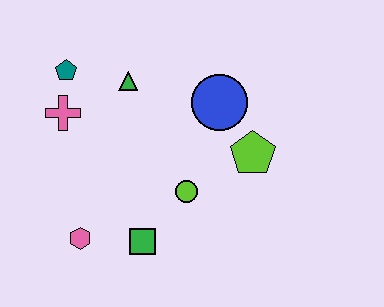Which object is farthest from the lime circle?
The teal pentagon is farthest from the lime circle.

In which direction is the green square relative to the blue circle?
The green square is below the blue circle.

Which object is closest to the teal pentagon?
The pink cross is closest to the teal pentagon.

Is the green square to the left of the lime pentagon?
Yes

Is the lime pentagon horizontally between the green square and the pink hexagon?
No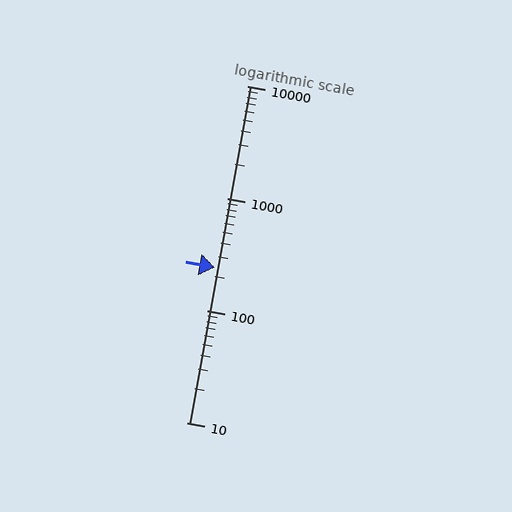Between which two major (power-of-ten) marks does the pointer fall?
The pointer is between 100 and 1000.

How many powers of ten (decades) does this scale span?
The scale spans 3 decades, from 10 to 10000.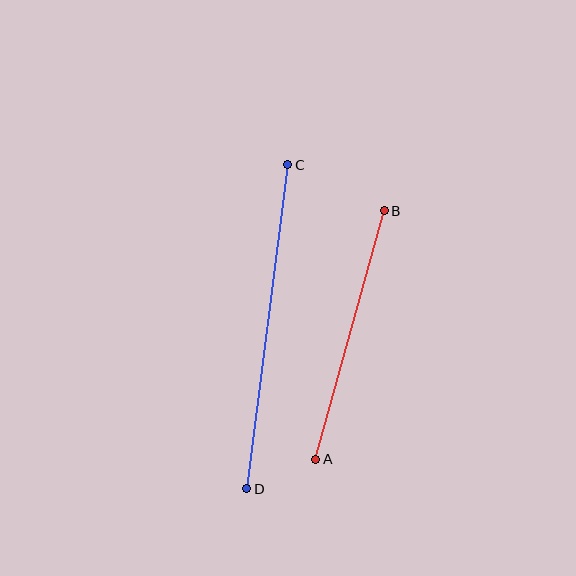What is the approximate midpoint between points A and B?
The midpoint is at approximately (350, 335) pixels.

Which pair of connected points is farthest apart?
Points C and D are farthest apart.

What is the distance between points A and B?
The distance is approximately 258 pixels.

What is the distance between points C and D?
The distance is approximately 327 pixels.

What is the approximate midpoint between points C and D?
The midpoint is at approximately (267, 327) pixels.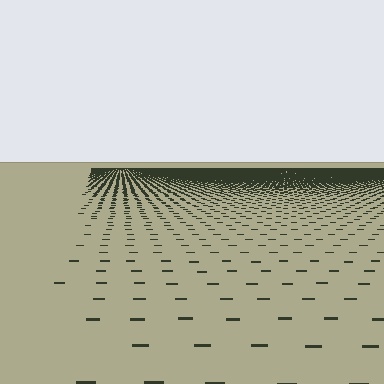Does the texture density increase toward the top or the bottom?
Density increases toward the top.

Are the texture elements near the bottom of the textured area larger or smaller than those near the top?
Larger. Near the bottom, elements are closer to the viewer and appear at a bigger on-screen size.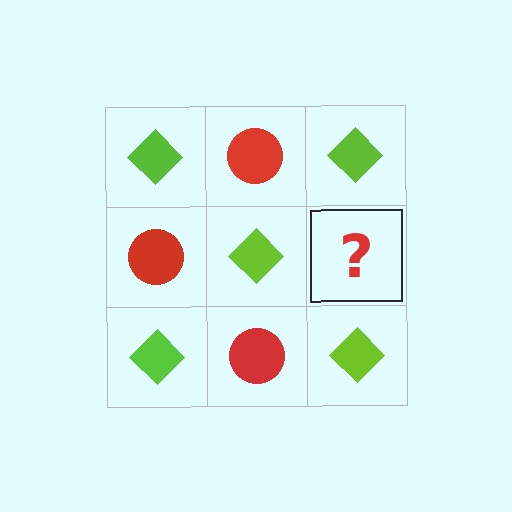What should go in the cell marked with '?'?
The missing cell should contain a red circle.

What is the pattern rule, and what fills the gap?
The rule is that it alternates lime diamond and red circle in a checkerboard pattern. The gap should be filled with a red circle.